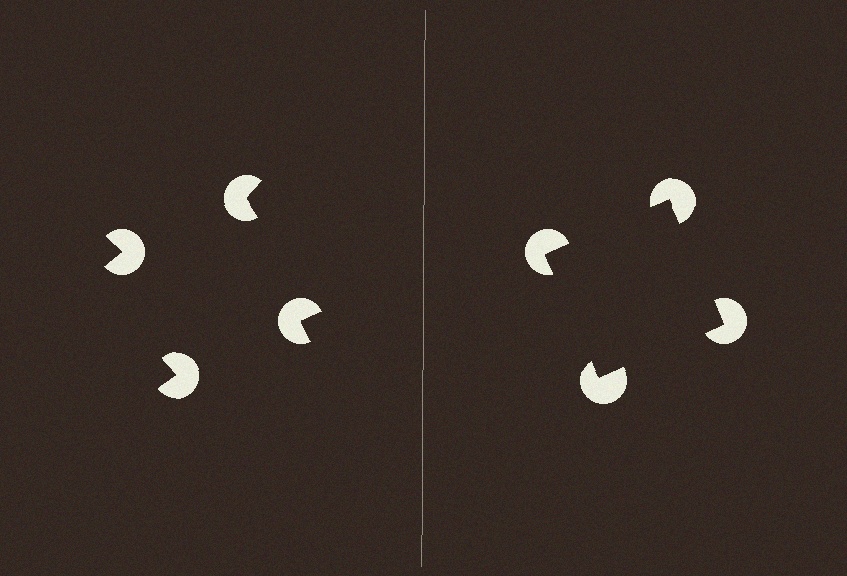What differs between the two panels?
The pac-man discs are positioned identically on both sides; only the wedge orientations differ. On the right they align to a square; on the left they are misaligned.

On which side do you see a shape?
An illusory square appears on the right side. On the left side the wedge cuts are rotated, so no coherent shape forms.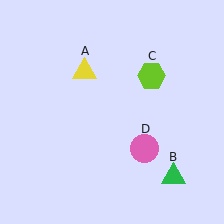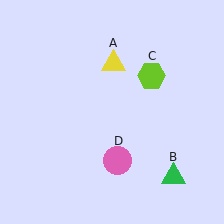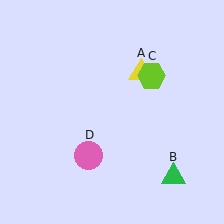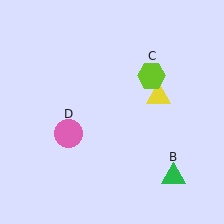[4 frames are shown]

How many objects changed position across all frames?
2 objects changed position: yellow triangle (object A), pink circle (object D).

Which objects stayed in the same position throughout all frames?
Green triangle (object B) and lime hexagon (object C) remained stationary.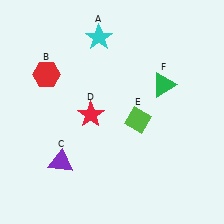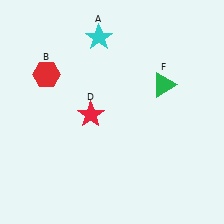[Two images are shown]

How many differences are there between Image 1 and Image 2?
There are 2 differences between the two images.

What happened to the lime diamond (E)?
The lime diamond (E) was removed in Image 2. It was in the bottom-right area of Image 1.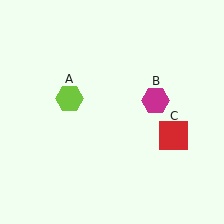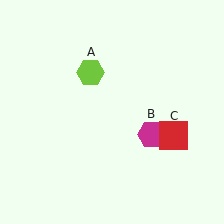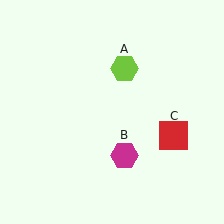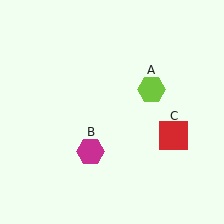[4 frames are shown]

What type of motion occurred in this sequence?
The lime hexagon (object A), magenta hexagon (object B) rotated clockwise around the center of the scene.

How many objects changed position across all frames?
2 objects changed position: lime hexagon (object A), magenta hexagon (object B).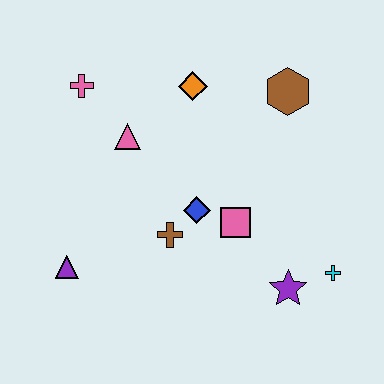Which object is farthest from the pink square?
The pink cross is farthest from the pink square.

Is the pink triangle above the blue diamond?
Yes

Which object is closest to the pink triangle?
The pink cross is closest to the pink triangle.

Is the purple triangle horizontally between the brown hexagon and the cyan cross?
No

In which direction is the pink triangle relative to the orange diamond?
The pink triangle is to the left of the orange diamond.